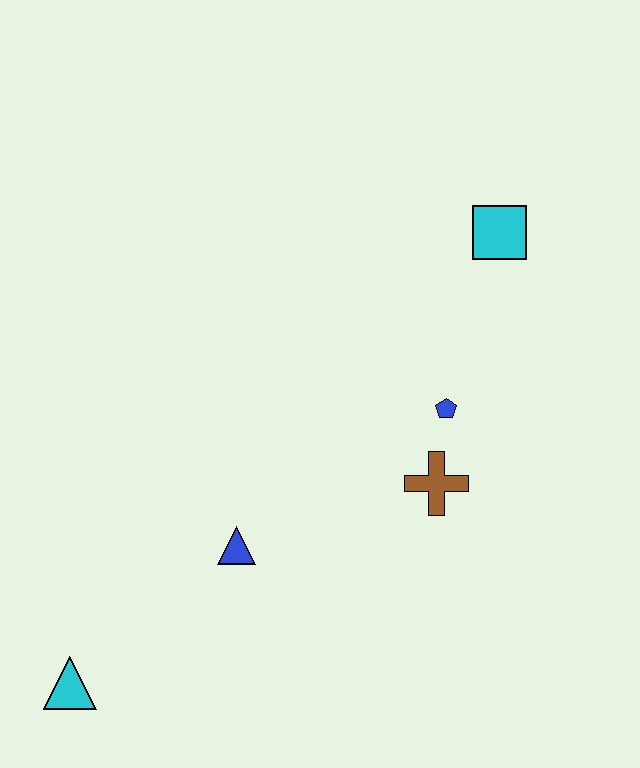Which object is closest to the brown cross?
The blue pentagon is closest to the brown cross.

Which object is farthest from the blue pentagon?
The cyan triangle is farthest from the blue pentagon.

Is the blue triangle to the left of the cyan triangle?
No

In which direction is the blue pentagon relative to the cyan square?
The blue pentagon is below the cyan square.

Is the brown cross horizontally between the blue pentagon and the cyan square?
No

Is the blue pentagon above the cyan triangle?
Yes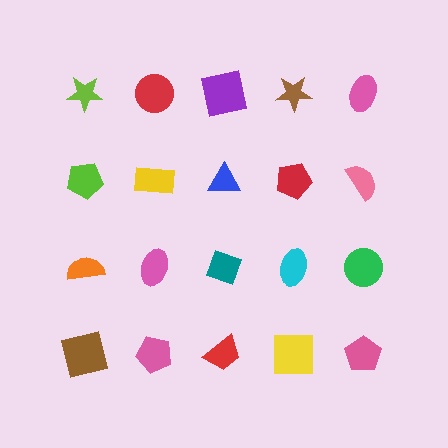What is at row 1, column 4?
A brown star.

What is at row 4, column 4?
A yellow square.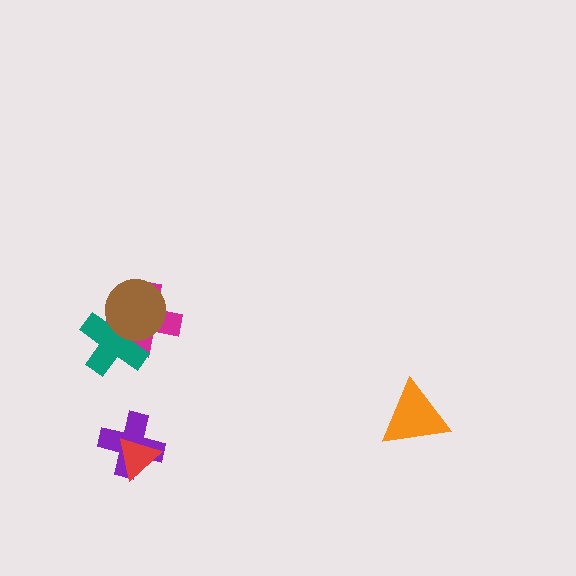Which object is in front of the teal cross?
The brown circle is in front of the teal cross.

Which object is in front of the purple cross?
The red triangle is in front of the purple cross.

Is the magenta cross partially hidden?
Yes, it is partially covered by another shape.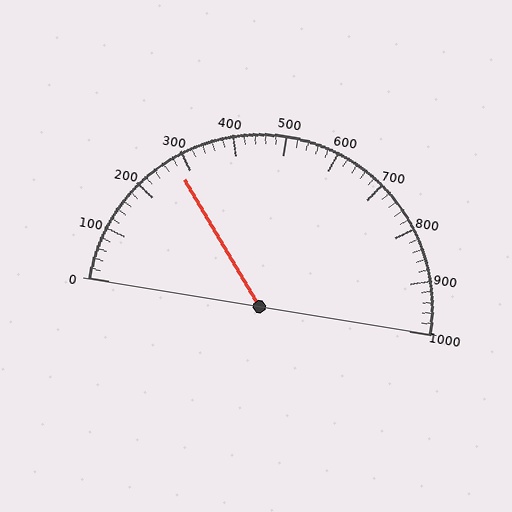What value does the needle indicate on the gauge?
The needle indicates approximately 280.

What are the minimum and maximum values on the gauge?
The gauge ranges from 0 to 1000.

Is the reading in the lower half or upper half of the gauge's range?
The reading is in the lower half of the range (0 to 1000).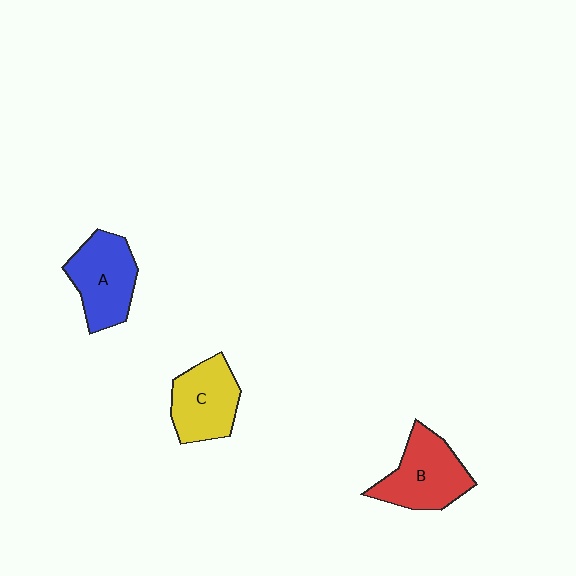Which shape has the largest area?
Shape B (red).